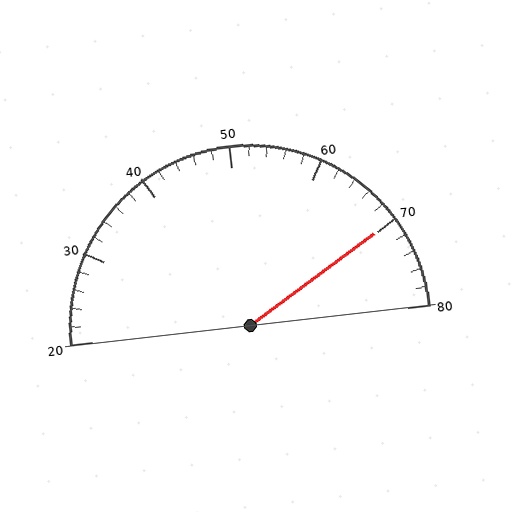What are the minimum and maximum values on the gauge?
The gauge ranges from 20 to 80.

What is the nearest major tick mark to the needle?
The nearest major tick mark is 70.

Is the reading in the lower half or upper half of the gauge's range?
The reading is in the upper half of the range (20 to 80).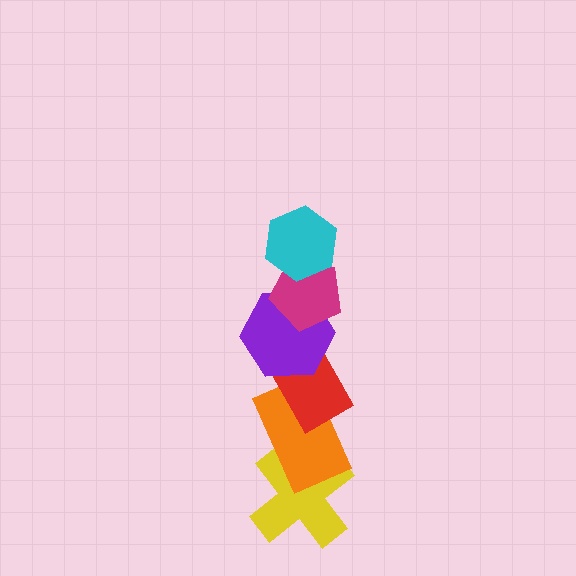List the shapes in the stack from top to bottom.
From top to bottom: the cyan hexagon, the magenta pentagon, the purple hexagon, the red rectangle, the orange rectangle, the yellow cross.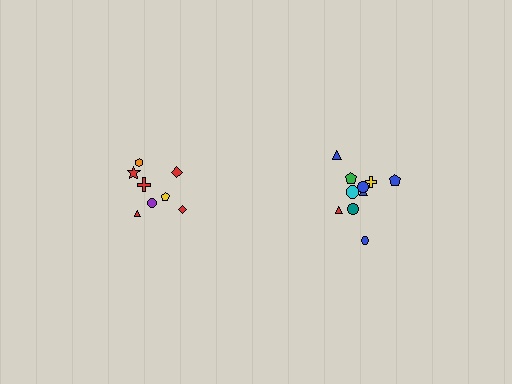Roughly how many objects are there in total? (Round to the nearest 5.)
Roughly 20 objects in total.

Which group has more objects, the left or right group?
The right group.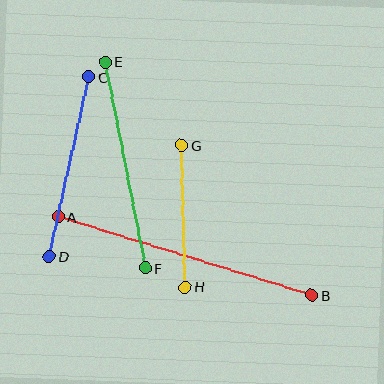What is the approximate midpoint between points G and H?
The midpoint is at approximately (183, 216) pixels.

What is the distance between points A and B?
The distance is approximately 266 pixels.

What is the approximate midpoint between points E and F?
The midpoint is at approximately (125, 165) pixels.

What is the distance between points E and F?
The distance is approximately 210 pixels.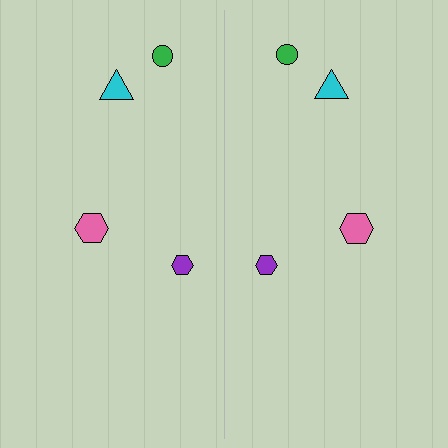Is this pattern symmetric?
Yes, this pattern has bilateral (reflection) symmetry.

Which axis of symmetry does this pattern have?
The pattern has a vertical axis of symmetry running through the center of the image.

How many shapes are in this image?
There are 8 shapes in this image.